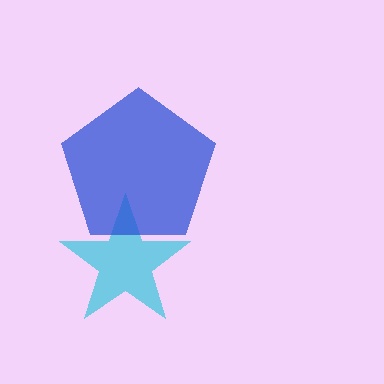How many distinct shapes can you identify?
There are 2 distinct shapes: a cyan star, a blue pentagon.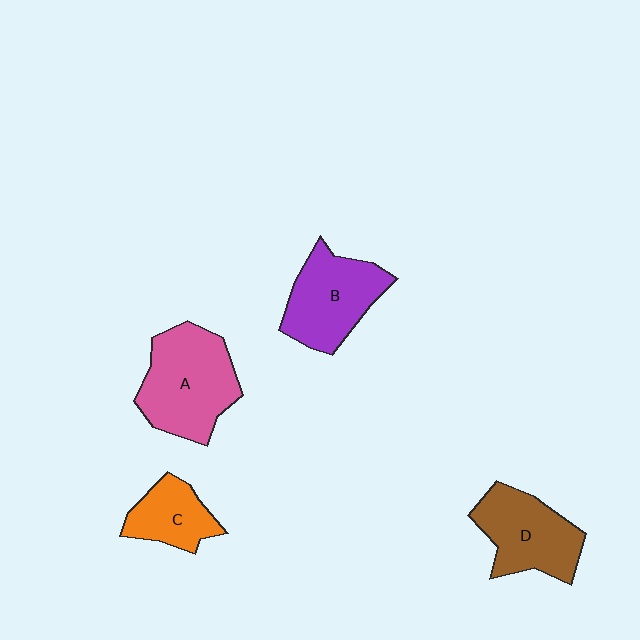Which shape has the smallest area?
Shape C (orange).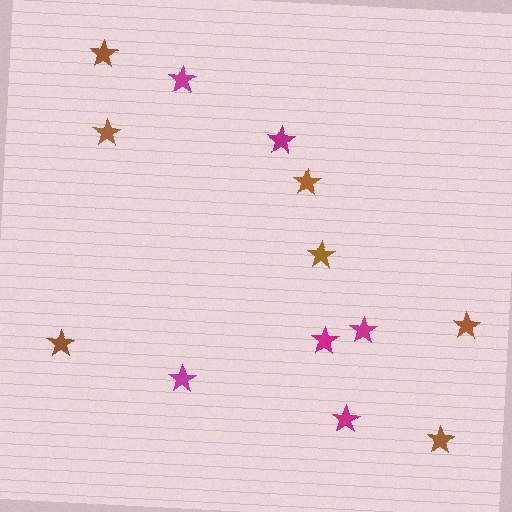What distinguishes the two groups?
There are 2 groups: one group of brown stars (7) and one group of magenta stars (6).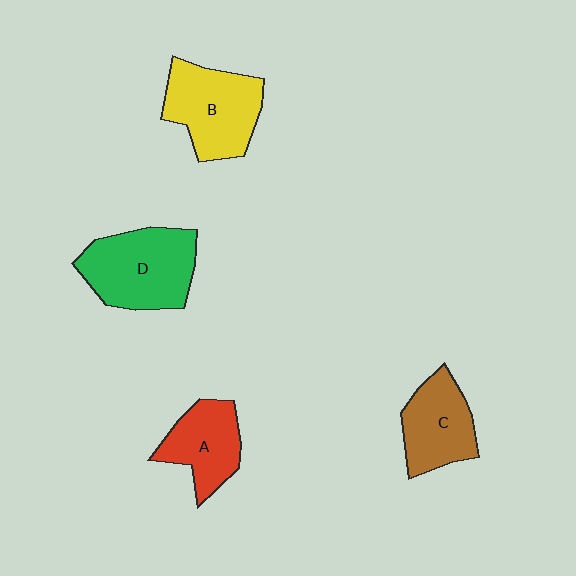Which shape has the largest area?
Shape D (green).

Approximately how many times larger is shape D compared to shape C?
Approximately 1.4 times.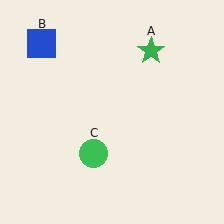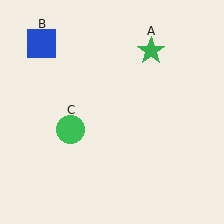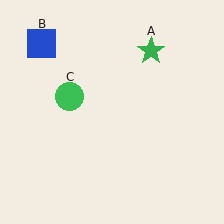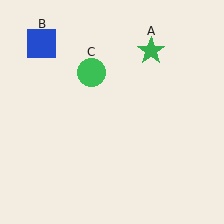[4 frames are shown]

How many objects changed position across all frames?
1 object changed position: green circle (object C).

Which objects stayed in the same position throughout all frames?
Green star (object A) and blue square (object B) remained stationary.